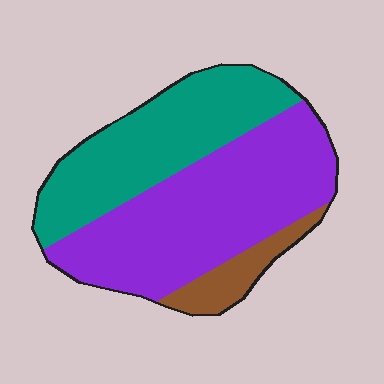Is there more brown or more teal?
Teal.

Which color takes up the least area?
Brown, at roughly 10%.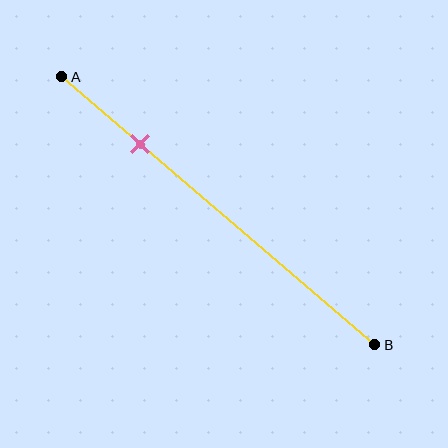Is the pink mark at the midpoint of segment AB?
No, the mark is at about 25% from A, not at the 50% midpoint.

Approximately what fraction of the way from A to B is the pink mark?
The pink mark is approximately 25% of the way from A to B.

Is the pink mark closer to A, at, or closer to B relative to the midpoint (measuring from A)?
The pink mark is closer to point A than the midpoint of segment AB.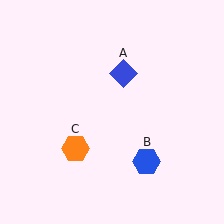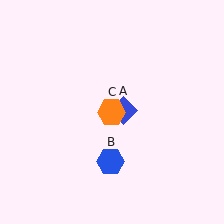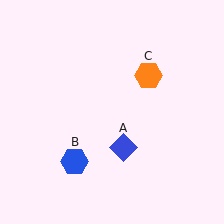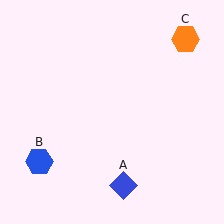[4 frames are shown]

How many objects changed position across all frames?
3 objects changed position: blue diamond (object A), blue hexagon (object B), orange hexagon (object C).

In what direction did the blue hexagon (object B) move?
The blue hexagon (object B) moved left.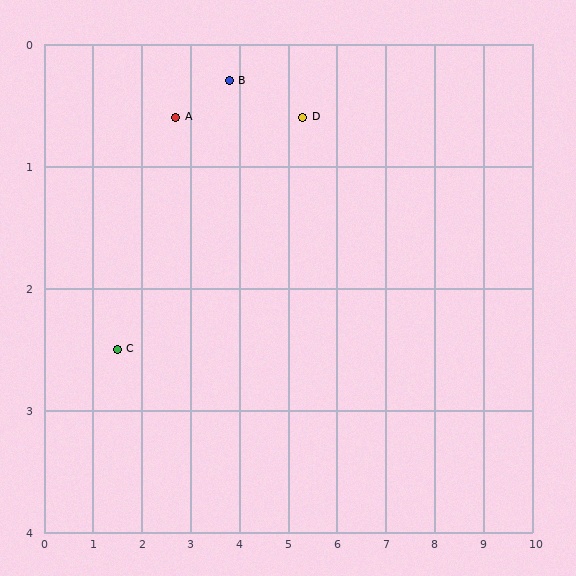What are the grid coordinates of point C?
Point C is at approximately (1.5, 2.5).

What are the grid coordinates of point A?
Point A is at approximately (2.7, 0.6).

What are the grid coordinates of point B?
Point B is at approximately (3.8, 0.3).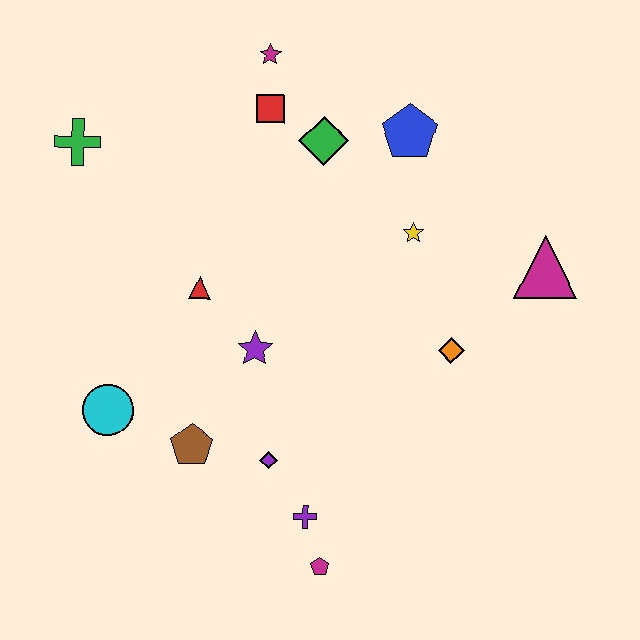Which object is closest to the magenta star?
The red square is closest to the magenta star.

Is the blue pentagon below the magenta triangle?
No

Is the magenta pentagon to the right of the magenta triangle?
No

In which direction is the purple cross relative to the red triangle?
The purple cross is below the red triangle.